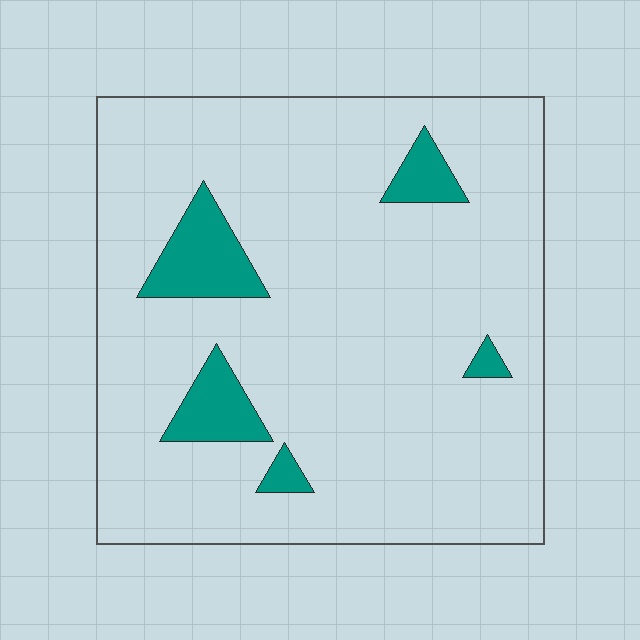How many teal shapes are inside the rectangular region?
5.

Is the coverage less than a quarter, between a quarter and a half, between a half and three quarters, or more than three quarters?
Less than a quarter.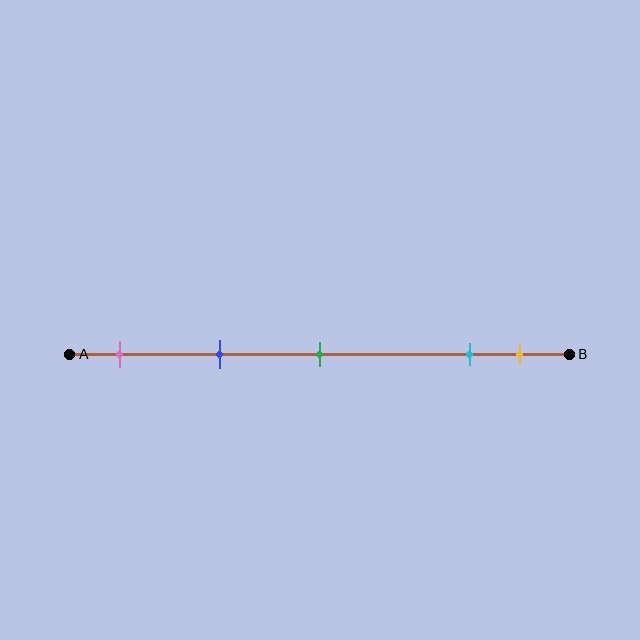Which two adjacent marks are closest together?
The cyan and yellow marks are the closest adjacent pair.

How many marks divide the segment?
There are 5 marks dividing the segment.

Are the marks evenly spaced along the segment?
No, the marks are not evenly spaced.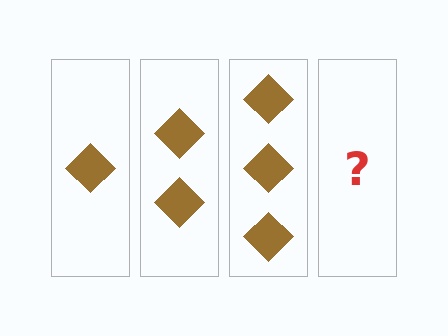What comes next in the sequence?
The next element should be 4 diamonds.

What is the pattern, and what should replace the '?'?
The pattern is that each step adds one more diamond. The '?' should be 4 diamonds.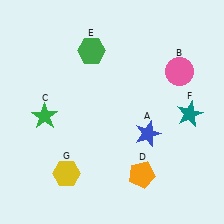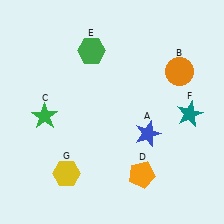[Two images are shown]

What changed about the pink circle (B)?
In Image 1, B is pink. In Image 2, it changed to orange.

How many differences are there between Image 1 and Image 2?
There is 1 difference between the two images.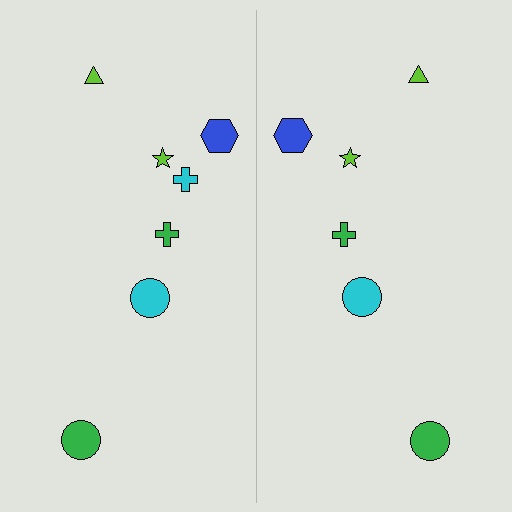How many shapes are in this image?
There are 13 shapes in this image.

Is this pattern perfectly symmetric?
No, the pattern is not perfectly symmetric. A cyan cross is missing from the right side.